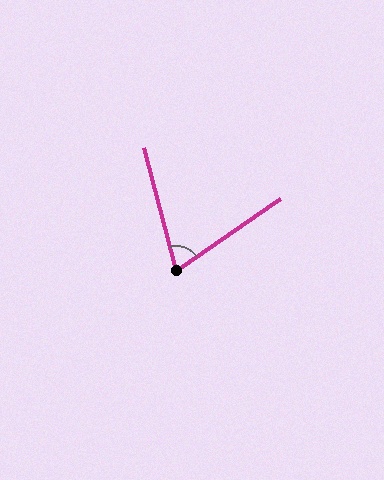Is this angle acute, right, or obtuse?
It is acute.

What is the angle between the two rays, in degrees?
Approximately 70 degrees.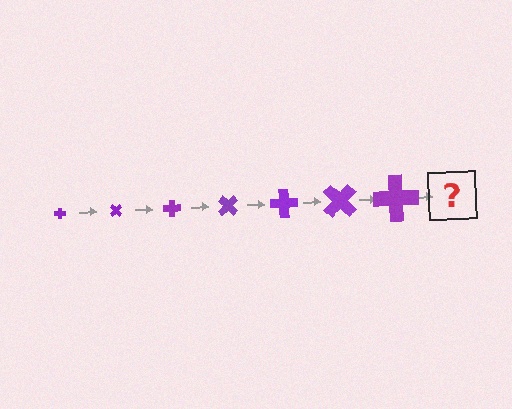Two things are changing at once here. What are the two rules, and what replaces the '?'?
The two rules are that the cross grows larger each step and it rotates 45 degrees each step. The '?' should be a cross, larger than the previous one and rotated 315 degrees from the start.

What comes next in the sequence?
The next element should be a cross, larger than the previous one and rotated 315 degrees from the start.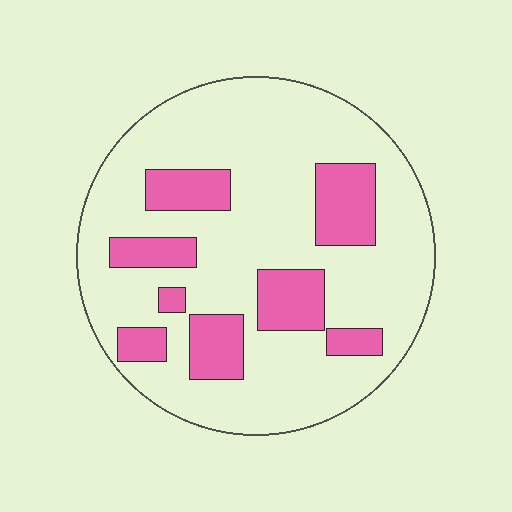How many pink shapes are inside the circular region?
8.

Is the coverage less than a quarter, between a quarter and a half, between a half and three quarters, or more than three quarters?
Less than a quarter.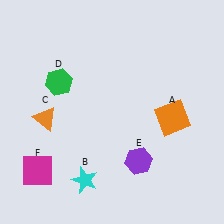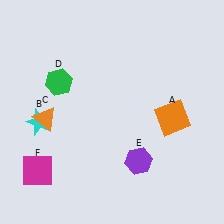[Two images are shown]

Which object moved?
The cyan star (B) moved up.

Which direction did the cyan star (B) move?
The cyan star (B) moved up.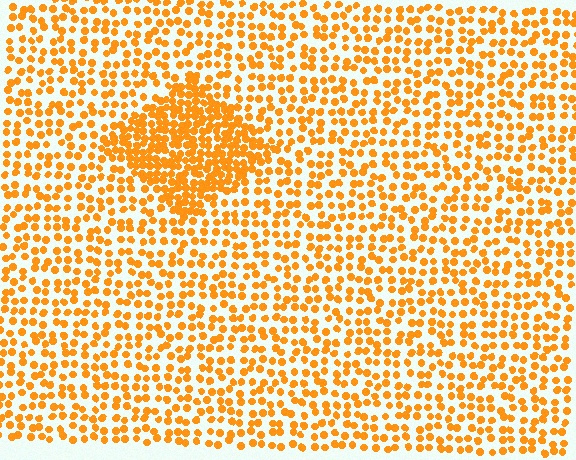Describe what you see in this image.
The image contains small orange elements arranged at two different densities. A diamond-shaped region is visible where the elements are more densely packed than the surrounding area.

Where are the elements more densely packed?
The elements are more densely packed inside the diamond boundary.